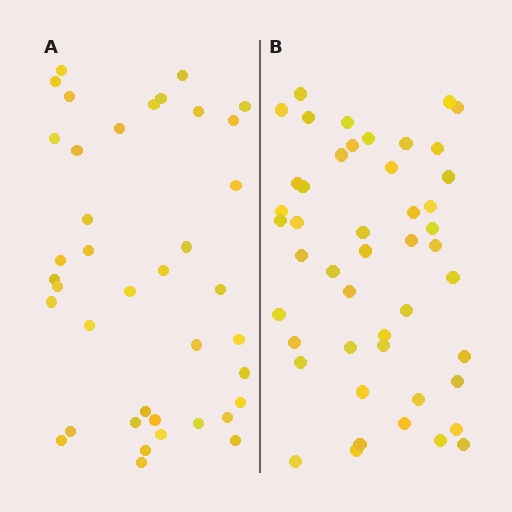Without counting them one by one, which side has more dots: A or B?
Region B (the right region) has more dots.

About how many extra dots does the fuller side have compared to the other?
Region B has roughly 8 or so more dots than region A.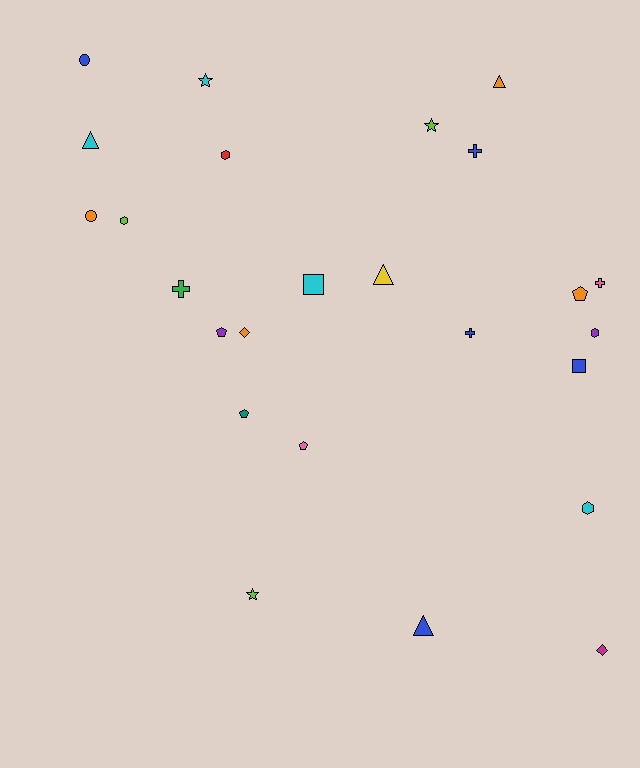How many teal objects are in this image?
There is 1 teal object.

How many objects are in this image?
There are 25 objects.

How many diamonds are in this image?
There are 2 diamonds.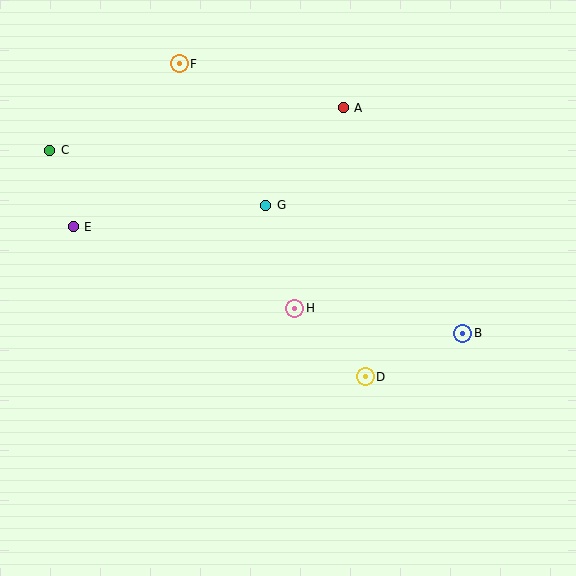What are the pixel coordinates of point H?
Point H is at (295, 308).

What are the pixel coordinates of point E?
Point E is at (73, 227).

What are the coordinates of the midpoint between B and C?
The midpoint between B and C is at (256, 242).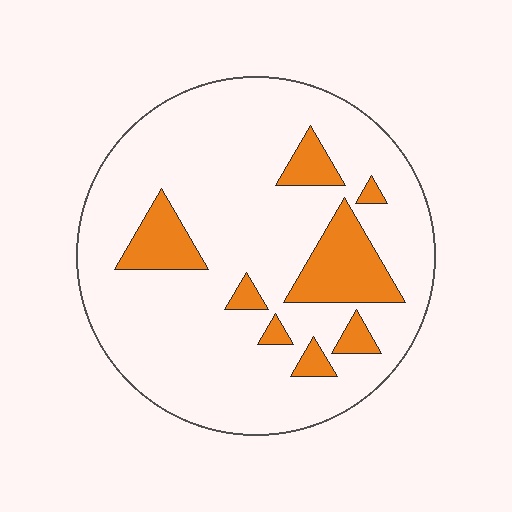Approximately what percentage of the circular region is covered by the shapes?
Approximately 15%.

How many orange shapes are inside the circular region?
8.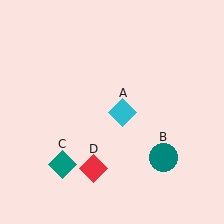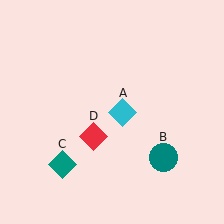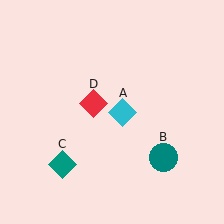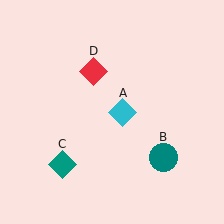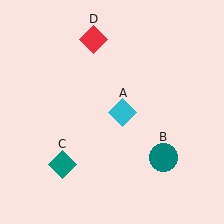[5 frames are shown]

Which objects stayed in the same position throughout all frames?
Cyan diamond (object A) and teal circle (object B) and teal diamond (object C) remained stationary.